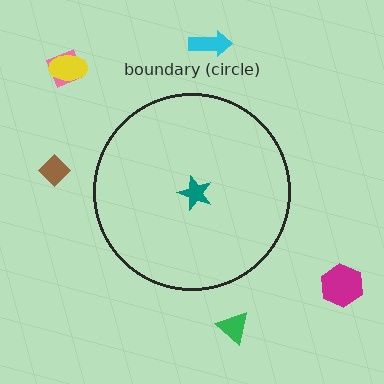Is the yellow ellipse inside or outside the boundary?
Outside.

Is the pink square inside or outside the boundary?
Outside.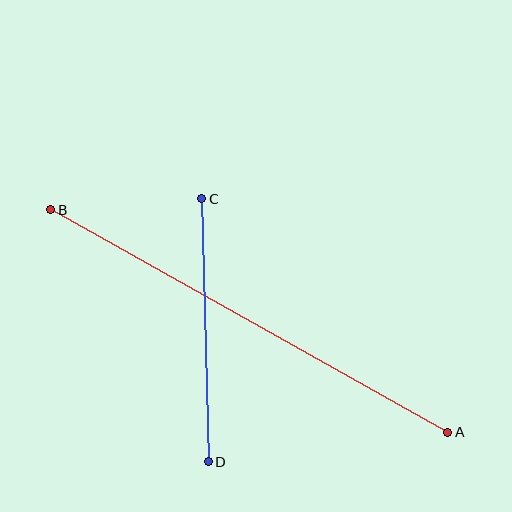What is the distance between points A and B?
The distance is approximately 455 pixels.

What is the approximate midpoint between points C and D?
The midpoint is at approximately (205, 330) pixels.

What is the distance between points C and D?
The distance is approximately 263 pixels.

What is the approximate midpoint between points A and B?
The midpoint is at approximately (249, 321) pixels.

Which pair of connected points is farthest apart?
Points A and B are farthest apart.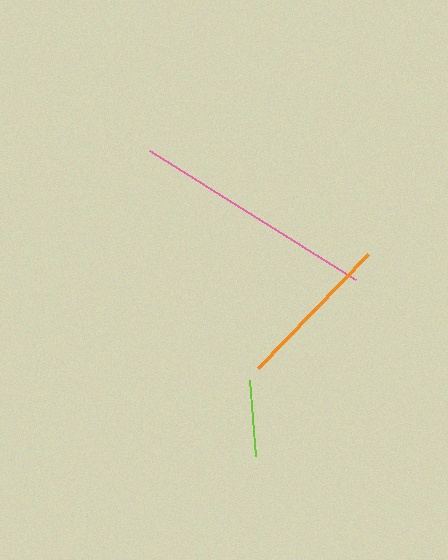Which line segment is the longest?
The pink line is the longest at approximately 244 pixels.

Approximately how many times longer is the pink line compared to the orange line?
The pink line is approximately 1.5 times the length of the orange line.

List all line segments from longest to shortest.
From longest to shortest: pink, orange, lime.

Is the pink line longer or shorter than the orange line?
The pink line is longer than the orange line.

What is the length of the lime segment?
The lime segment is approximately 76 pixels long.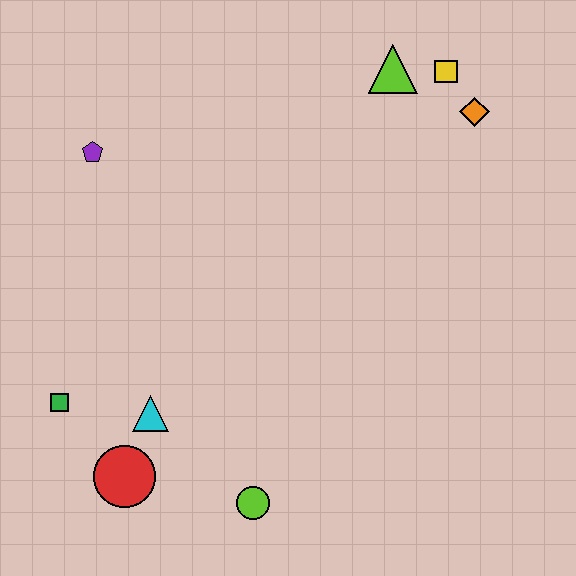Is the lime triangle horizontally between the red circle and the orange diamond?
Yes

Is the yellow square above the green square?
Yes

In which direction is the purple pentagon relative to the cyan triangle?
The purple pentagon is above the cyan triangle.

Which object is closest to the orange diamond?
The yellow square is closest to the orange diamond.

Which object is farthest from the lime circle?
The yellow square is farthest from the lime circle.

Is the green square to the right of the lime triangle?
No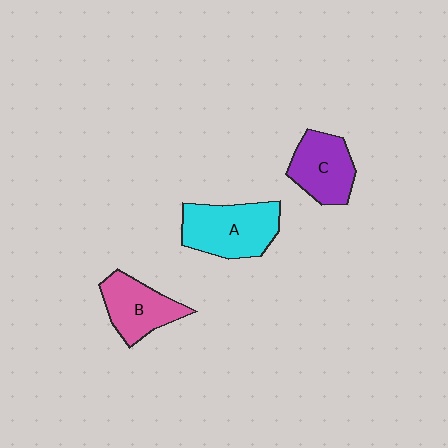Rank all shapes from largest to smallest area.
From largest to smallest: A (cyan), C (purple), B (pink).